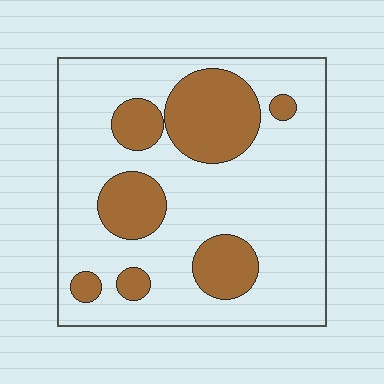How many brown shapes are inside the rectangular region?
7.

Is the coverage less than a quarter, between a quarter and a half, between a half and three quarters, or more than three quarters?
Between a quarter and a half.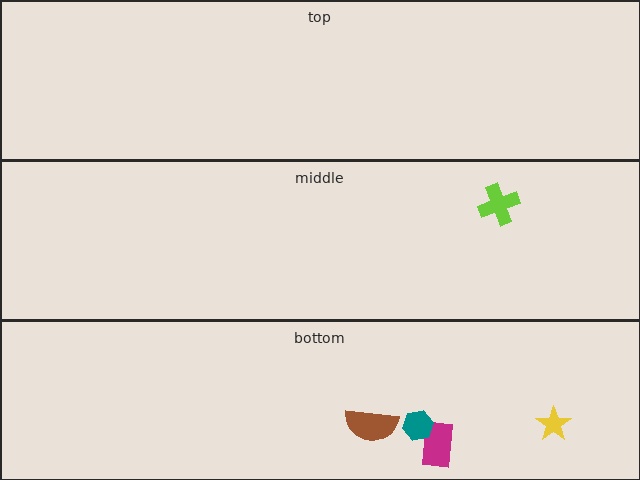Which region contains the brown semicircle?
The bottom region.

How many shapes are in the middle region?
1.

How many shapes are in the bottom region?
4.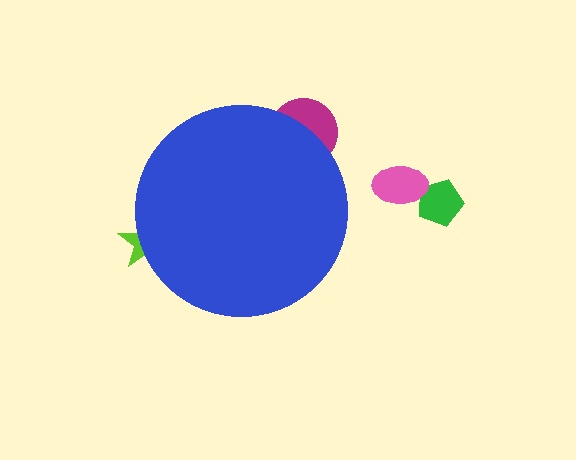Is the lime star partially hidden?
Yes, the lime star is partially hidden behind the blue circle.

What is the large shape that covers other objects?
A blue circle.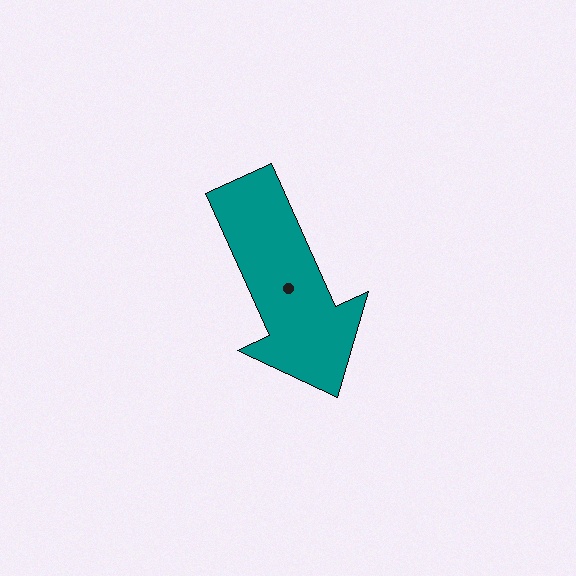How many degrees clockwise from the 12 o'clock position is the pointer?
Approximately 156 degrees.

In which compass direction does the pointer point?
Southeast.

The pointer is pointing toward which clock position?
Roughly 5 o'clock.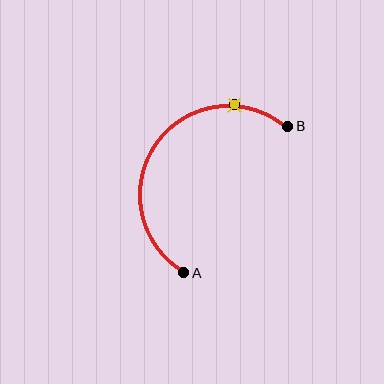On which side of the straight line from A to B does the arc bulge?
The arc bulges above and to the left of the straight line connecting A and B.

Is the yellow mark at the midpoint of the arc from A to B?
No. The yellow mark lies on the arc but is closer to endpoint B. The arc midpoint would be at the point on the curve equidistant along the arc from both A and B.